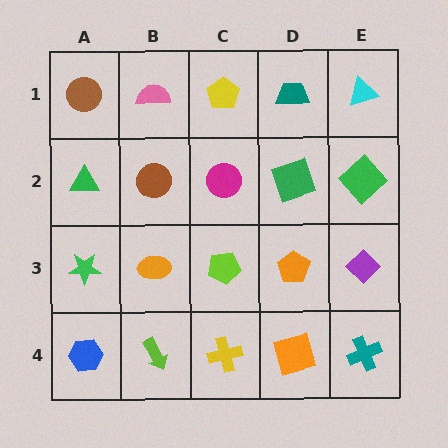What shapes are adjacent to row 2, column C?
A yellow pentagon (row 1, column C), a lime pentagon (row 3, column C), a brown circle (row 2, column B), a green square (row 2, column D).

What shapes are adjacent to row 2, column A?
A brown circle (row 1, column A), a green star (row 3, column A), a brown circle (row 2, column B).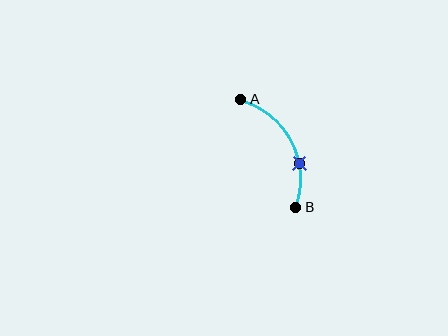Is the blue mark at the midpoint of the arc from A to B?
No. The blue mark lies on the arc but is closer to endpoint B. The arc midpoint would be at the point on the curve equidistant along the arc from both A and B.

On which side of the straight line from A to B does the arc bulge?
The arc bulges to the right of the straight line connecting A and B.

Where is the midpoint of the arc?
The arc midpoint is the point on the curve farthest from the straight line joining A and B. It sits to the right of that line.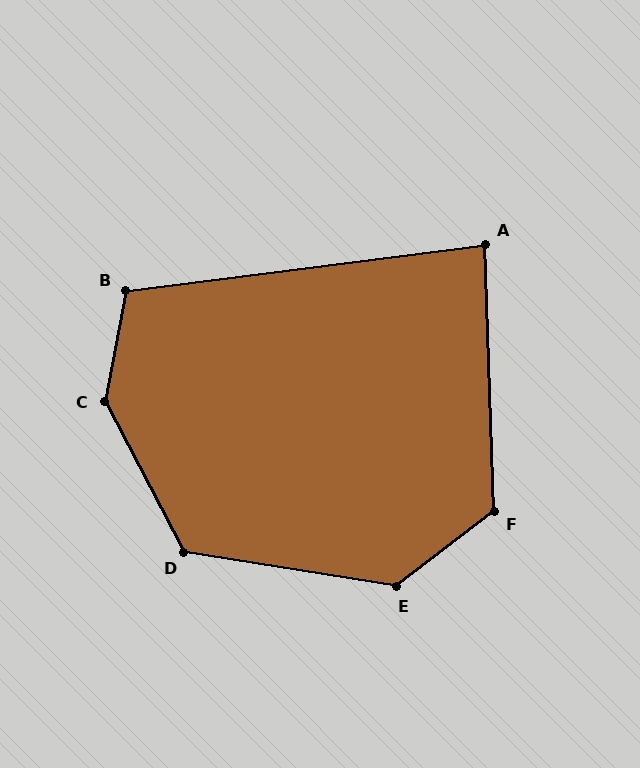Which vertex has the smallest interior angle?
A, at approximately 85 degrees.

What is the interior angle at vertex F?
Approximately 125 degrees (obtuse).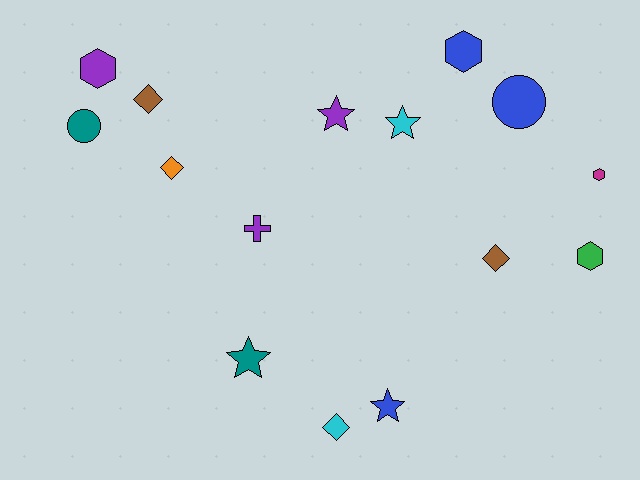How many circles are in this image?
There are 2 circles.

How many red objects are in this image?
There are no red objects.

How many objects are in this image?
There are 15 objects.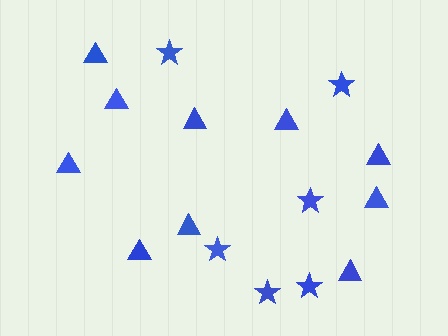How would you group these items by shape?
There are 2 groups: one group of triangles (10) and one group of stars (6).